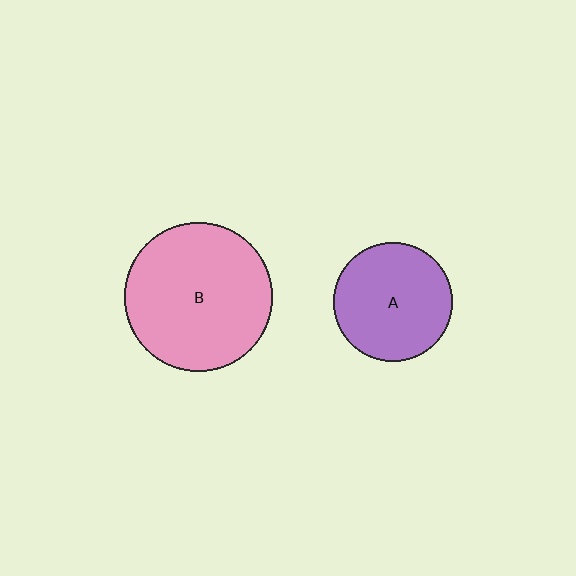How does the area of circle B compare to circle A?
Approximately 1.6 times.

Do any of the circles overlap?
No, none of the circles overlap.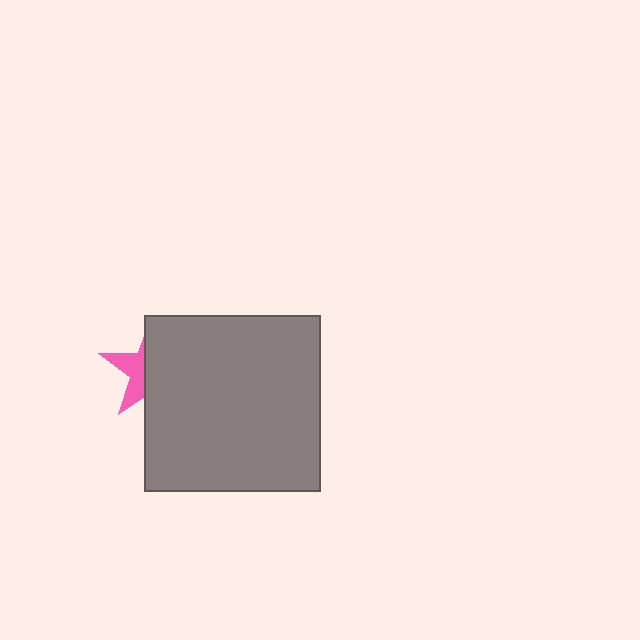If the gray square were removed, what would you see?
You would see the complete pink star.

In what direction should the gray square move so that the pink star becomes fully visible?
The gray square should move right. That is the shortest direction to clear the overlap and leave the pink star fully visible.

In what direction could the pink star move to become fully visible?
The pink star could move left. That would shift it out from behind the gray square entirely.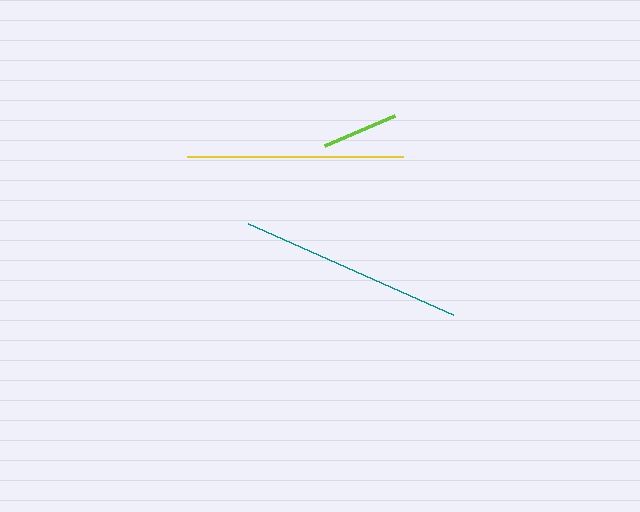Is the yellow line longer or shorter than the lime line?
The yellow line is longer than the lime line.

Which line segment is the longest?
The teal line is the longest at approximately 225 pixels.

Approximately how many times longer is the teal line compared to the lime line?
The teal line is approximately 2.9 times the length of the lime line.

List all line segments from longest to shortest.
From longest to shortest: teal, yellow, lime.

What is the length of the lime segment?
The lime segment is approximately 77 pixels long.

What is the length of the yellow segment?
The yellow segment is approximately 216 pixels long.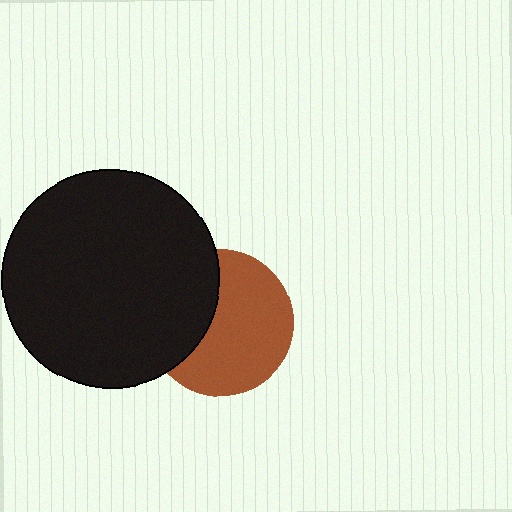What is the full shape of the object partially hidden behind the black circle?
The partially hidden object is a brown circle.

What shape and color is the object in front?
The object in front is a black circle.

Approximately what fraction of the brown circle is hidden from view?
Roughly 36% of the brown circle is hidden behind the black circle.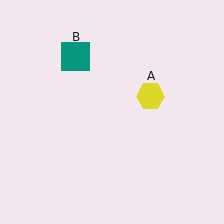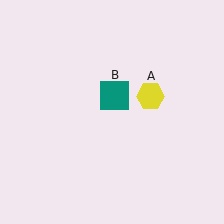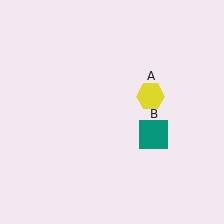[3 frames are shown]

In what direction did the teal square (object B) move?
The teal square (object B) moved down and to the right.